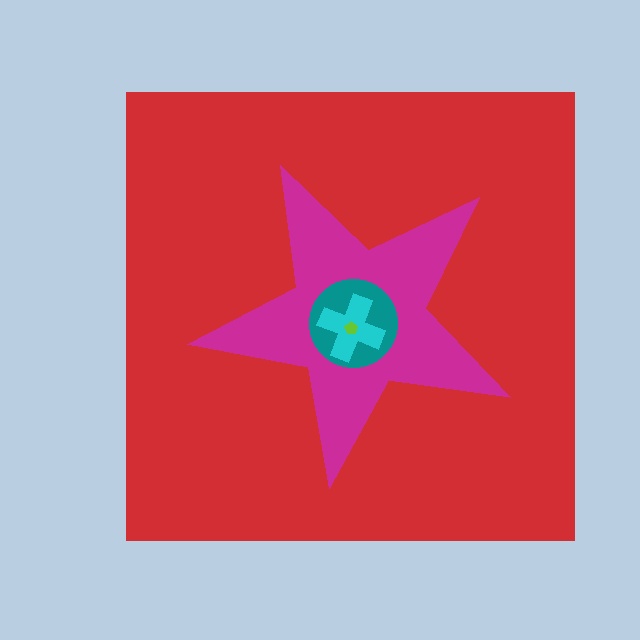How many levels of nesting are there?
5.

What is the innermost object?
The lime pentagon.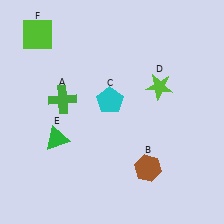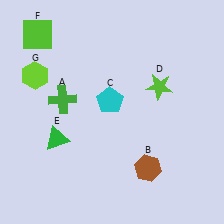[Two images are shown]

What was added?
A lime hexagon (G) was added in Image 2.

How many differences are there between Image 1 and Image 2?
There is 1 difference between the two images.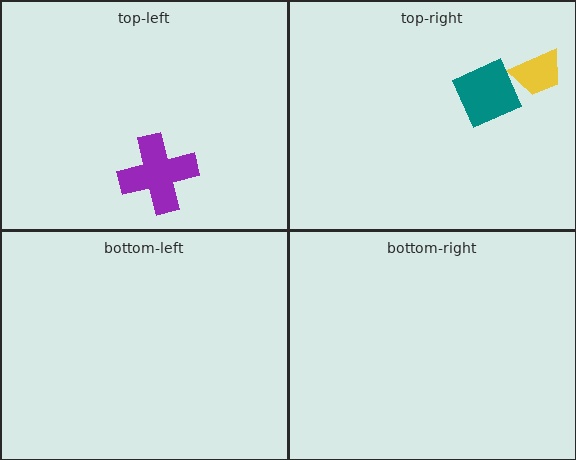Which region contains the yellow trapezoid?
The top-right region.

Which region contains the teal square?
The top-right region.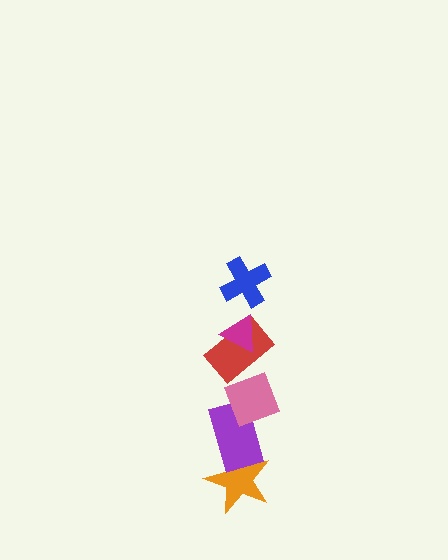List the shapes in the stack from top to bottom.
From top to bottom: the blue cross, the magenta triangle, the red rectangle, the pink diamond, the purple rectangle, the orange star.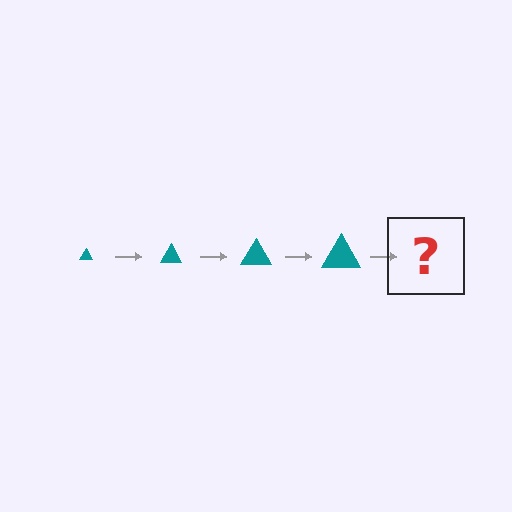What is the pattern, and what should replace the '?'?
The pattern is that the triangle gets progressively larger each step. The '?' should be a teal triangle, larger than the previous one.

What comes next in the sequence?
The next element should be a teal triangle, larger than the previous one.